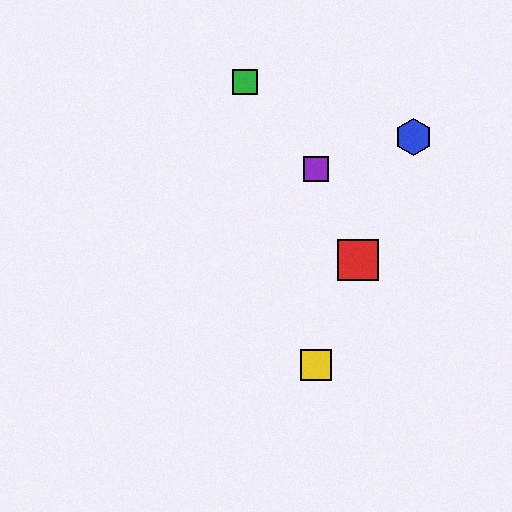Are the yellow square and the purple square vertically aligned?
Yes, both are at x≈316.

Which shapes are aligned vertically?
The yellow square, the purple square are aligned vertically.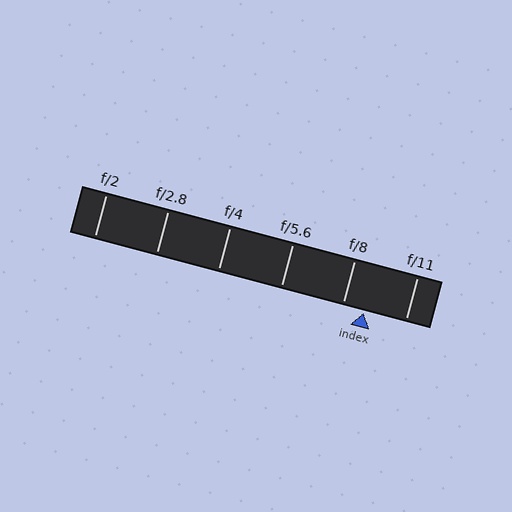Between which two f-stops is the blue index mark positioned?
The index mark is between f/8 and f/11.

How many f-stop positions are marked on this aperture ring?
There are 6 f-stop positions marked.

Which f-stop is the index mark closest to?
The index mark is closest to f/8.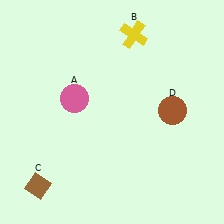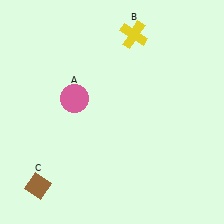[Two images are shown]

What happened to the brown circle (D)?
The brown circle (D) was removed in Image 2. It was in the top-right area of Image 1.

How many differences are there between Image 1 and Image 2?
There is 1 difference between the two images.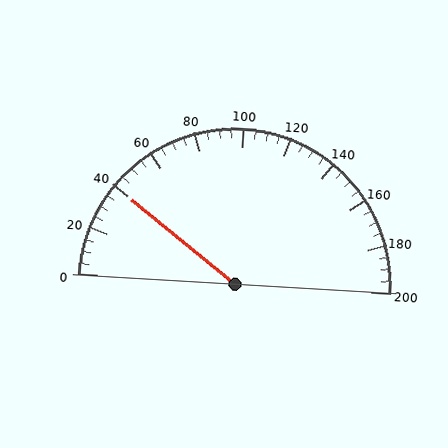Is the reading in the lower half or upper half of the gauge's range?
The reading is in the lower half of the range (0 to 200).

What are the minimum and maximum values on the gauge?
The gauge ranges from 0 to 200.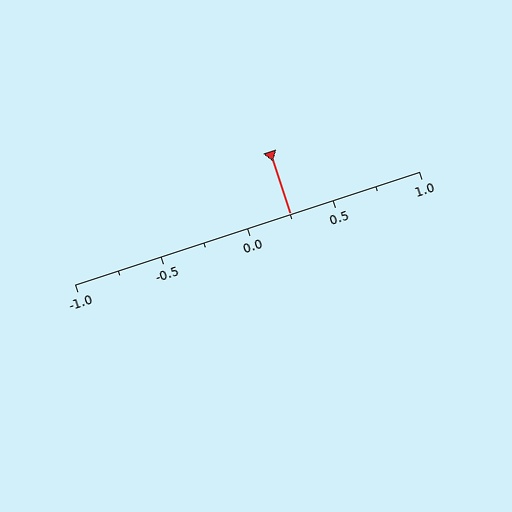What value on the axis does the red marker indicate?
The marker indicates approximately 0.25.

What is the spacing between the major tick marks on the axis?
The major ticks are spaced 0.5 apart.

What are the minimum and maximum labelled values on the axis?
The axis runs from -1.0 to 1.0.